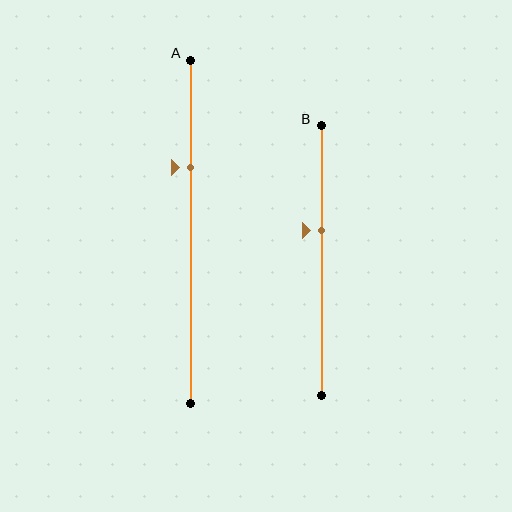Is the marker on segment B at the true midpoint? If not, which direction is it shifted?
No, the marker on segment B is shifted upward by about 11% of the segment length.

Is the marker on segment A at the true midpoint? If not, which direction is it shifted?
No, the marker on segment A is shifted upward by about 19% of the segment length.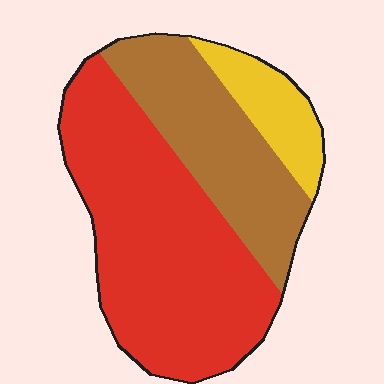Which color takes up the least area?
Yellow, at roughly 10%.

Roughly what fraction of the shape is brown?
Brown takes up between a quarter and a half of the shape.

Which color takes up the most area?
Red, at roughly 55%.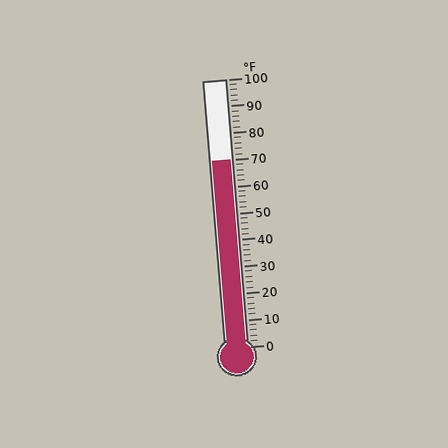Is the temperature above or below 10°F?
The temperature is above 10°F.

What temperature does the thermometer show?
The thermometer shows approximately 70°F.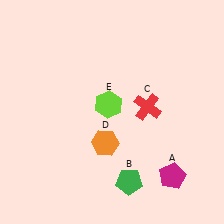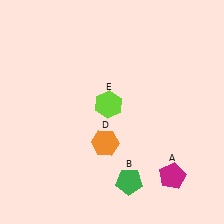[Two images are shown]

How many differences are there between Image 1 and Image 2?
There is 1 difference between the two images.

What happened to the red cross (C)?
The red cross (C) was removed in Image 2. It was in the top-right area of Image 1.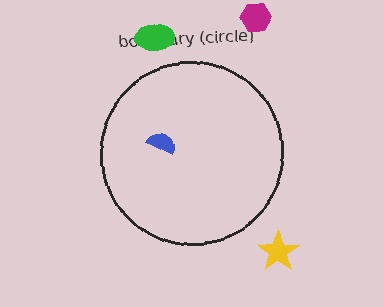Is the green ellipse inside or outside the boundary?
Outside.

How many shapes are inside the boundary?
1 inside, 3 outside.